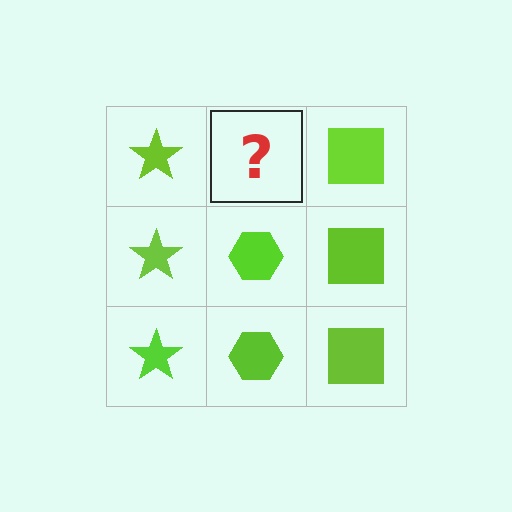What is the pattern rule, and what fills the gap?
The rule is that each column has a consistent shape. The gap should be filled with a lime hexagon.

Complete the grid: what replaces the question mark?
The question mark should be replaced with a lime hexagon.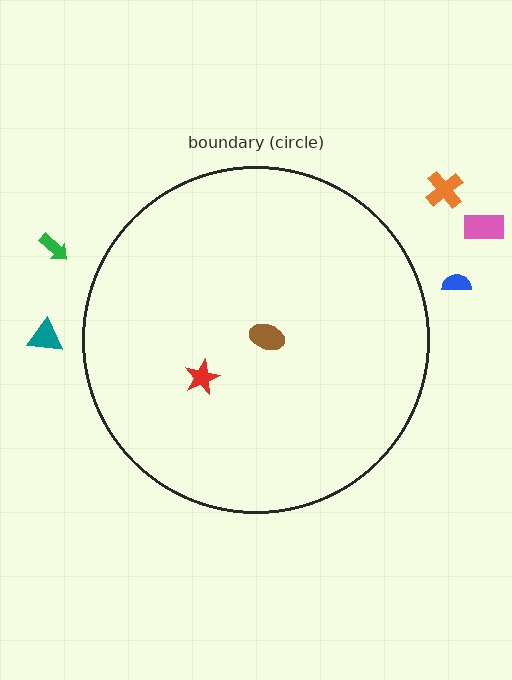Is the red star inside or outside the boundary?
Inside.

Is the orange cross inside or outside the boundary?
Outside.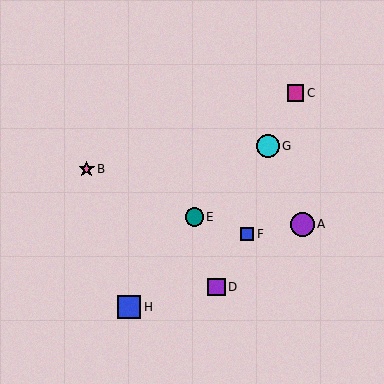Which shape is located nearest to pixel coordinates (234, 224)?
The blue square (labeled F) at (247, 234) is nearest to that location.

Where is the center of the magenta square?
The center of the magenta square is at (296, 93).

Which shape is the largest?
The purple circle (labeled A) is the largest.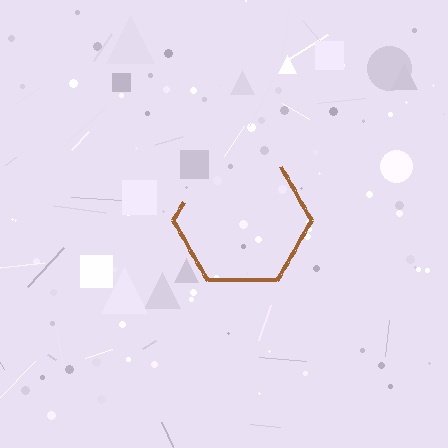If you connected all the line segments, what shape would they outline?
They would outline a hexagon.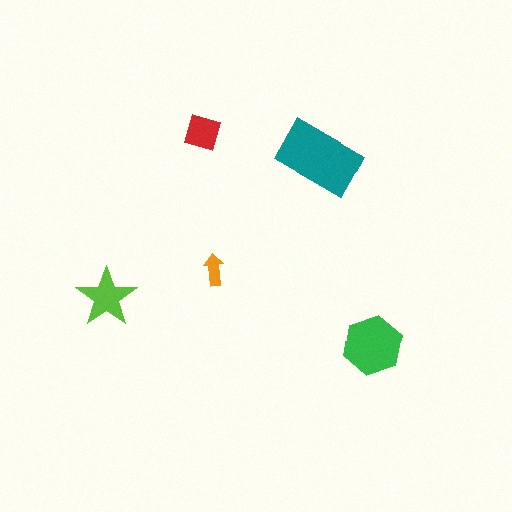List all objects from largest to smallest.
The teal rectangle, the green hexagon, the lime star, the red square, the orange arrow.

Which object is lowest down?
The green hexagon is bottommost.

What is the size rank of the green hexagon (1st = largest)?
2nd.